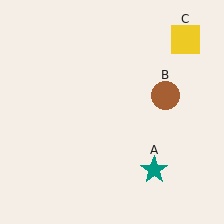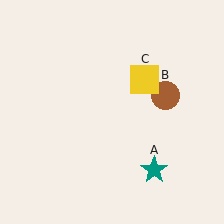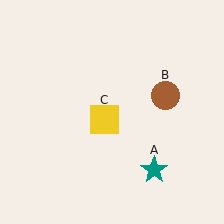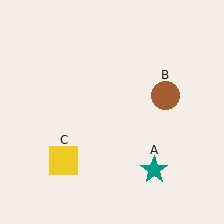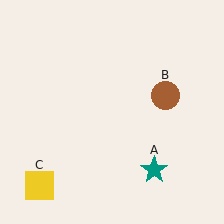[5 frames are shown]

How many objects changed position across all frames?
1 object changed position: yellow square (object C).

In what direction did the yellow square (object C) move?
The yellow square (object C) moved down and to the left.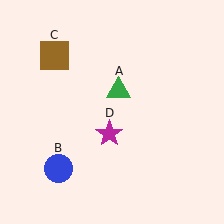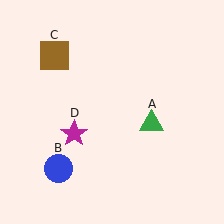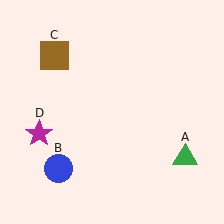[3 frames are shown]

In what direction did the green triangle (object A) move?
The green triangle (object A) moved down and to the right.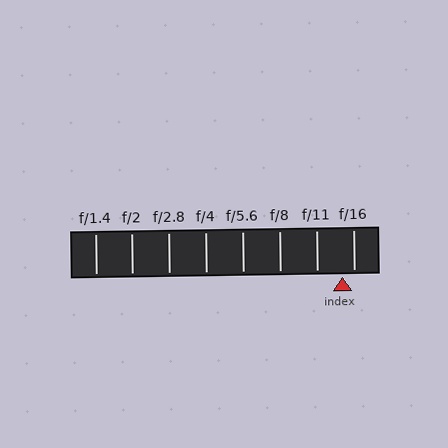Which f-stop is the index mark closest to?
The index mark is closest to f/16.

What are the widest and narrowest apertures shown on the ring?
The widest aperture shown is f/1.4 and the narrowest is f/16.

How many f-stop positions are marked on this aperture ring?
There are 8 f-stop positions marked.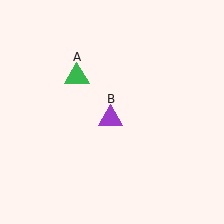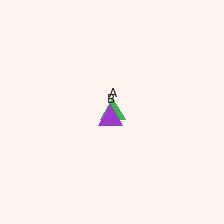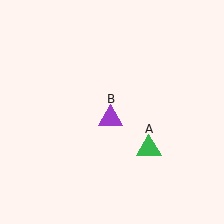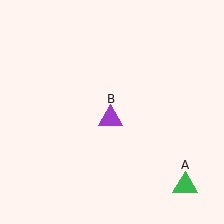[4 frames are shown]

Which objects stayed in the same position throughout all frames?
Purple triangle (object B) remained stationary.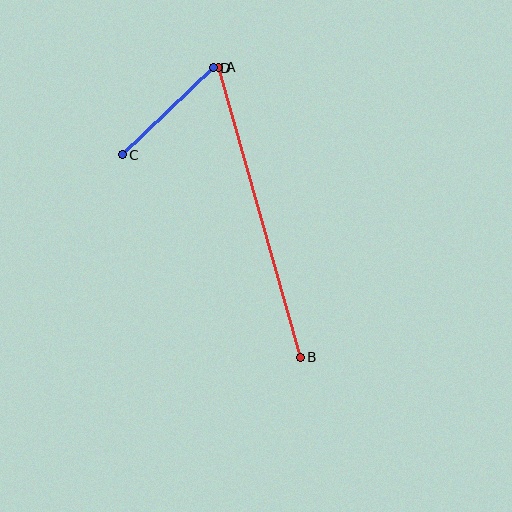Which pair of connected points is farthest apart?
Points A and B are farthest apart.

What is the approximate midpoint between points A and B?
The midpoint is at approximately (259, 212) pixels.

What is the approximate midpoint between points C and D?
The midpoint is at approximately (168, 111) pixels.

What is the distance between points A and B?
The distance is approximately 302 pixels.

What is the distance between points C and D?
The distance is approximately 126 pixels.